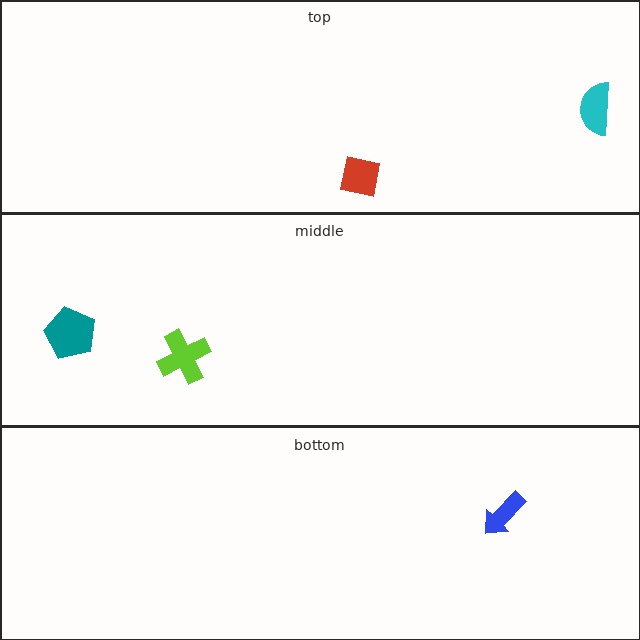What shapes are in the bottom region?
The blue arrow.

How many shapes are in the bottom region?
1.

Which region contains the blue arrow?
The bottom region.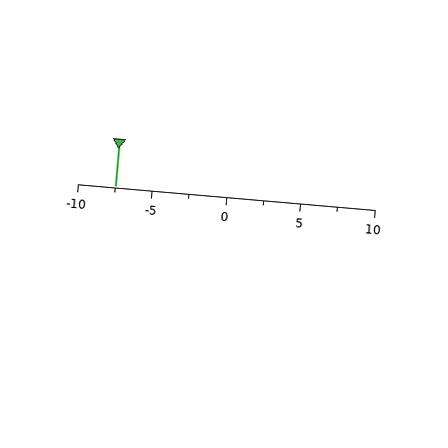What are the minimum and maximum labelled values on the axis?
The axis runs from -10 to 10.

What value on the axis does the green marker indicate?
The marker indicates approximately -7.5.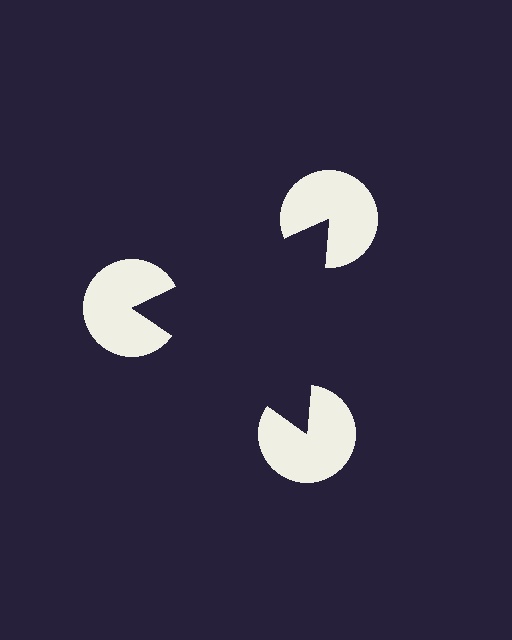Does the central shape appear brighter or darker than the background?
It typically appears slightly darker than the background, even though no actual brightness change is drawn.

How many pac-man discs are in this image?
There are 3 — one at each vertex of the illusory triangle.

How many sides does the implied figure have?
3 sides.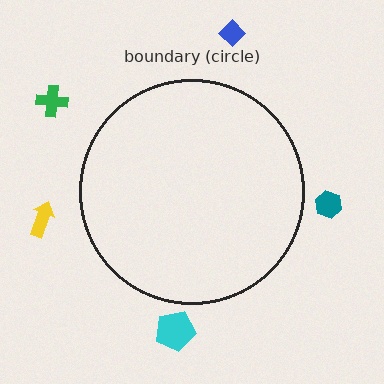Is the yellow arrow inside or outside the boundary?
Outside.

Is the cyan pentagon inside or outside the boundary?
Outside.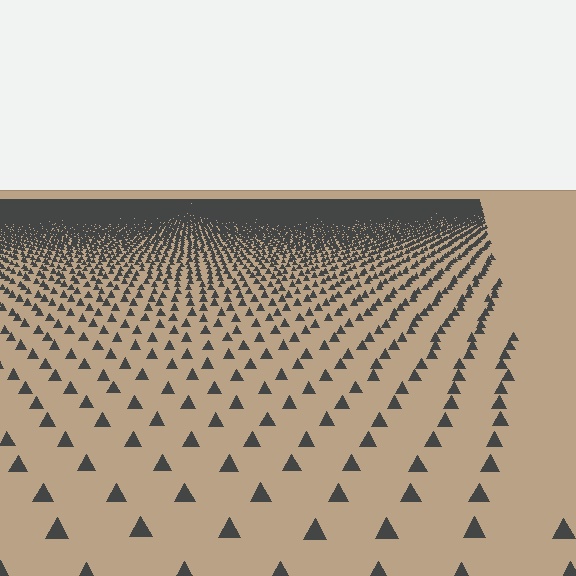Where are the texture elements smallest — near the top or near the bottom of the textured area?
Near the top.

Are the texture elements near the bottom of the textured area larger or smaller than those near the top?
Larger. Near the bottom, elements are closer to the viewer and appear at a bigger on-screen size.